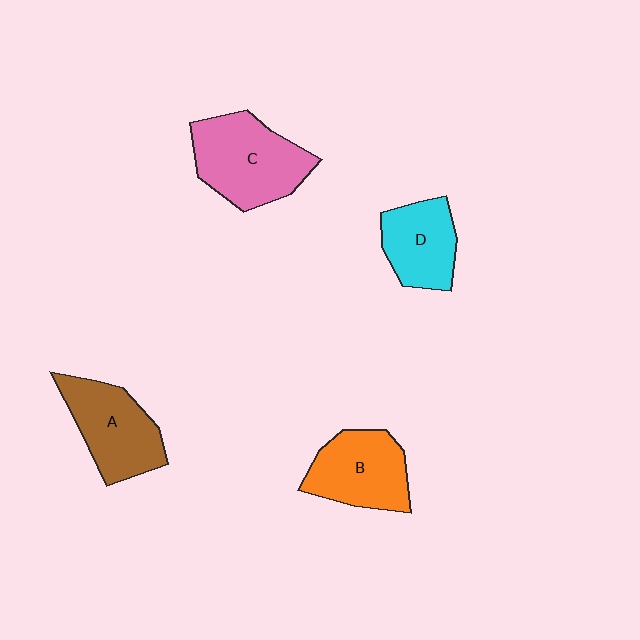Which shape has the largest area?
Shape C (pink).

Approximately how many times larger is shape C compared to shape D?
Approximately 1.4 times.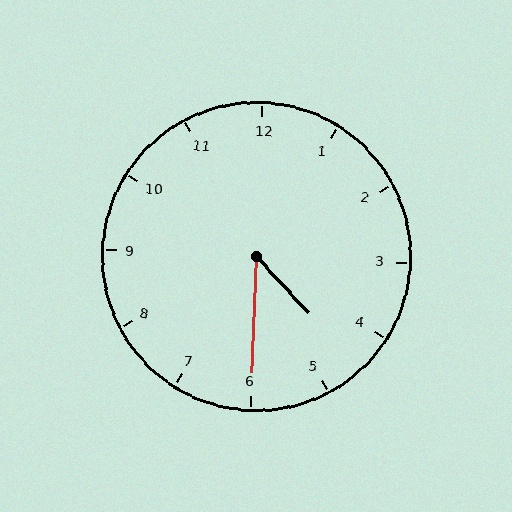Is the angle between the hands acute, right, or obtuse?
It is acute.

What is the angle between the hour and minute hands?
Approximately 45 degrees.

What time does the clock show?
4:30.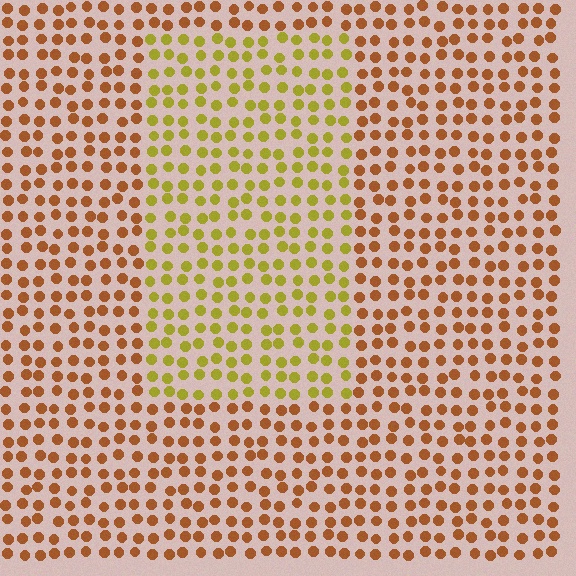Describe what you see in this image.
The image is filled with small brown elements in a uniform arrangement. A rectangle-shaped region is visible where the elements are tinted to a slightly different hue, forming a subtle color boundary.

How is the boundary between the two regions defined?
The boundary is defined purely by a slight shift in hue (about 39 degrees). Spacing, size, and orientation are identical on both sides.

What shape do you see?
I see a rectangle.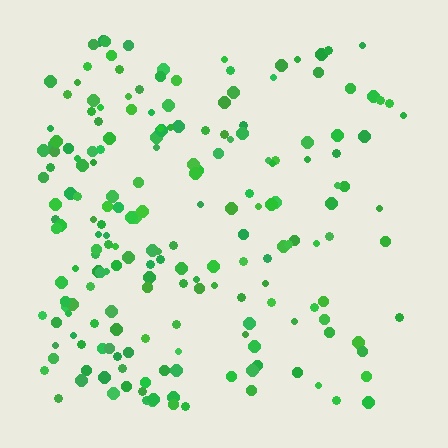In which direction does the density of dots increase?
From right to left, with the left side densest.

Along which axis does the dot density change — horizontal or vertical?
Horizontal.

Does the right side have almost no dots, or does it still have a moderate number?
Still a moderate number, just noticeably fewer than the left.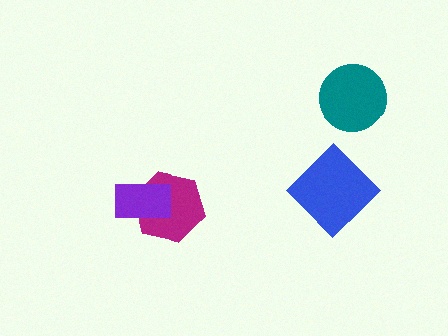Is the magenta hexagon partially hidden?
Yes, it is partially covered by another shape.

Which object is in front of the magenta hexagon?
The purple rectangle is in front of the magenta hexagon.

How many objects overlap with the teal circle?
0 objects overlap with the teal circle.